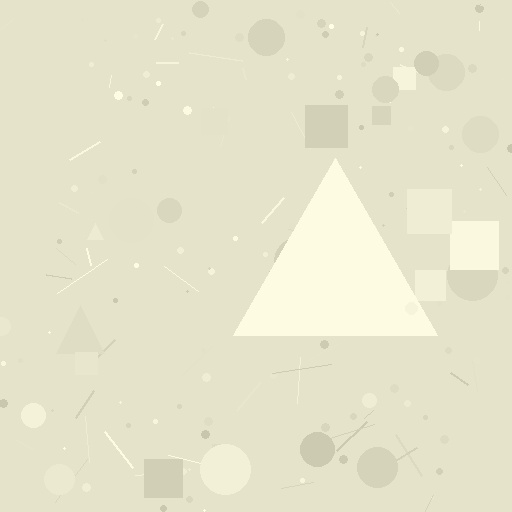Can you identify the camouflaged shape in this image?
The camouflaged shape is a triangle.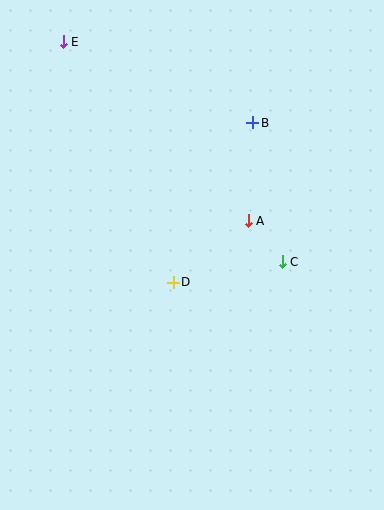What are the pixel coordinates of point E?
Point E is at (63, 42).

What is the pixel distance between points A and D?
The distance between A and D is 97 pixels.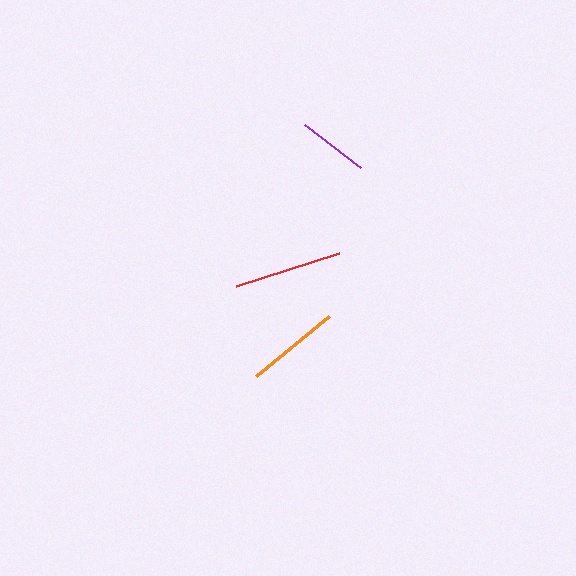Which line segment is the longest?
The red line is the longest at approximately 108 pixels.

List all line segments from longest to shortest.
From longest to shortest: red, orange, purple.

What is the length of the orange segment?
The orange segment is approximately 95 pixels long.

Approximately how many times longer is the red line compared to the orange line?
The red line is approximately 1.1 times the length of the orange line.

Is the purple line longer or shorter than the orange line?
The orange line is longer than the purple line.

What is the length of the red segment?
The red segment is approximately 108 pixels long.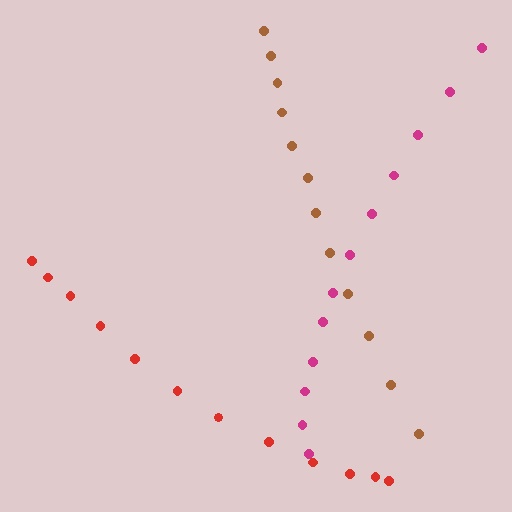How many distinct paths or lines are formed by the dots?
There are 3 distinct paths.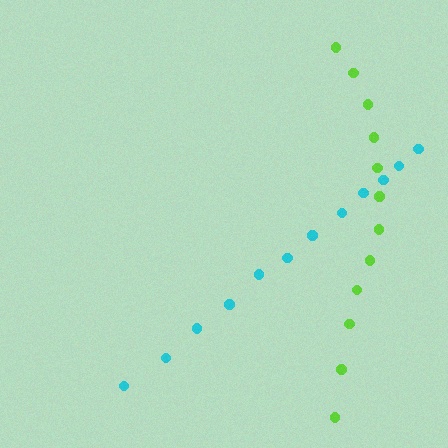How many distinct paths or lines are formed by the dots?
There are 2 distinct paths.